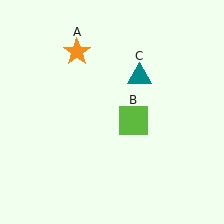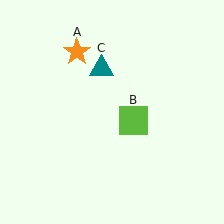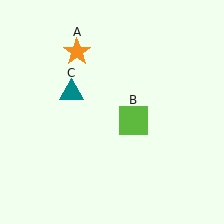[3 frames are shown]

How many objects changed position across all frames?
1 object changed position: teal triangle (object C).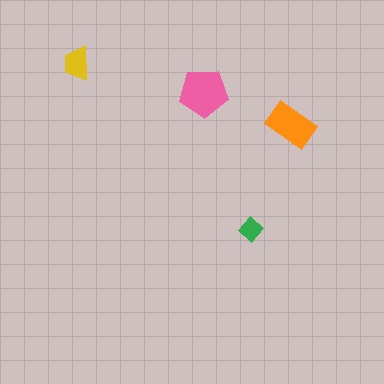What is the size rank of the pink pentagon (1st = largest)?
1st.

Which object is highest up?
The yellow trapezoid is topmost.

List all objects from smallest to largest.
The green diamond, the yellow trapezoid, the orange rectangle, the pink pentagon.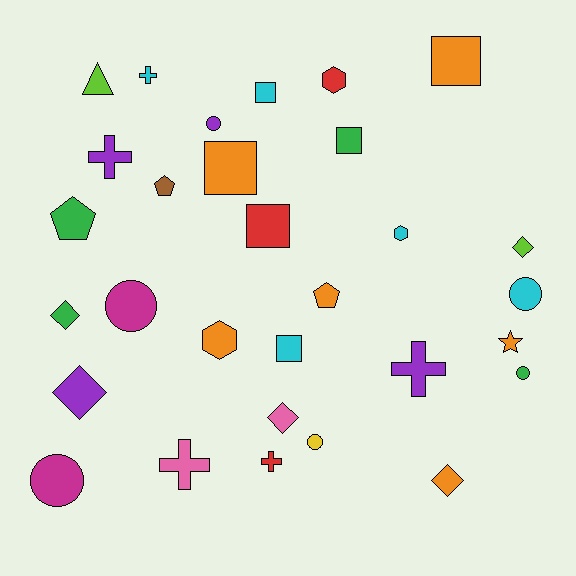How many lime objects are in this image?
There are 2 lime objects.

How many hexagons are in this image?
There are 3 hexagons.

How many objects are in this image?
There are 30 objects.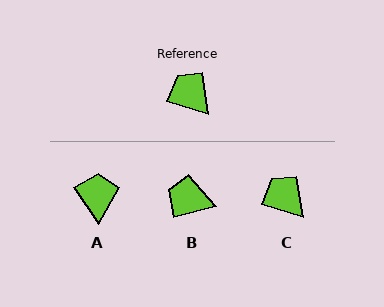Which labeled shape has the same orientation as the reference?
C.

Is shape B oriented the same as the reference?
No, it is off by about 31 degrees.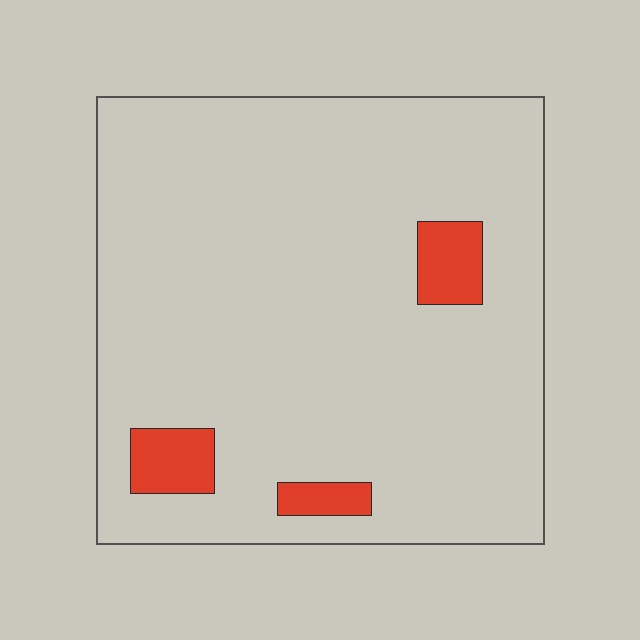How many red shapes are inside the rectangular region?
3.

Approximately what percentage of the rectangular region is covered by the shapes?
Approximately 5%.